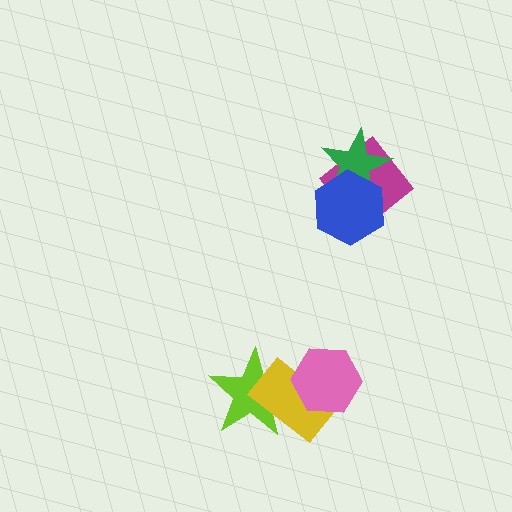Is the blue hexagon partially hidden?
No, no other shape covers it.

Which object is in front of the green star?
The blue hexagon is in front of the green star.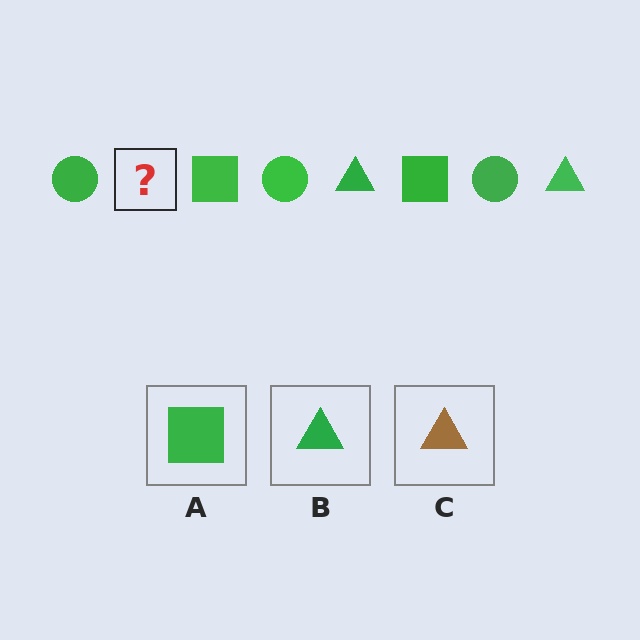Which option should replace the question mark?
Option B.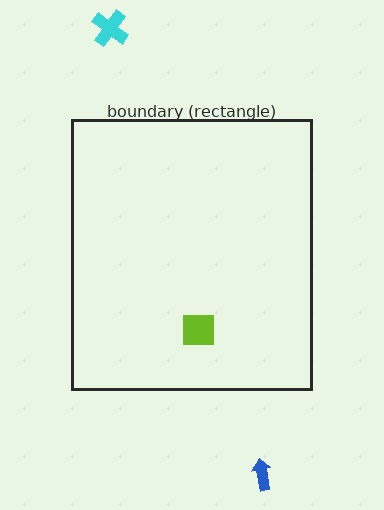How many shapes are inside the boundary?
1 inside, 2 outside.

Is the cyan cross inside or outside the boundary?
Outside.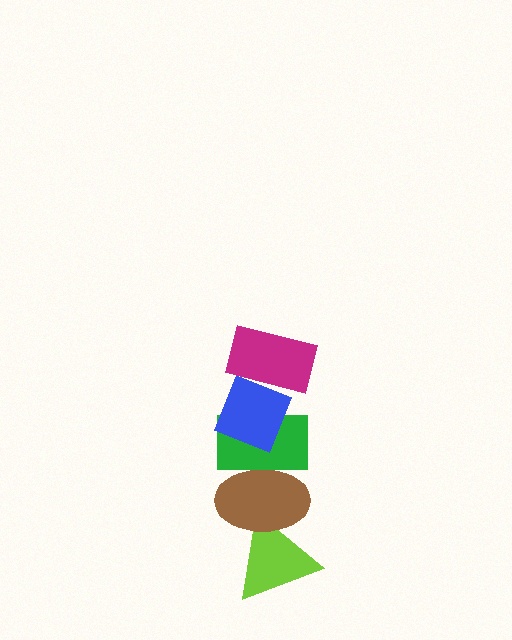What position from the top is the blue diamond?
The blue diamond is 2nd from the top.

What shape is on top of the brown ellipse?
The green rectangle is on top of the brown ellipse.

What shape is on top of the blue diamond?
The magenta rectangle is on top of the blue diamond.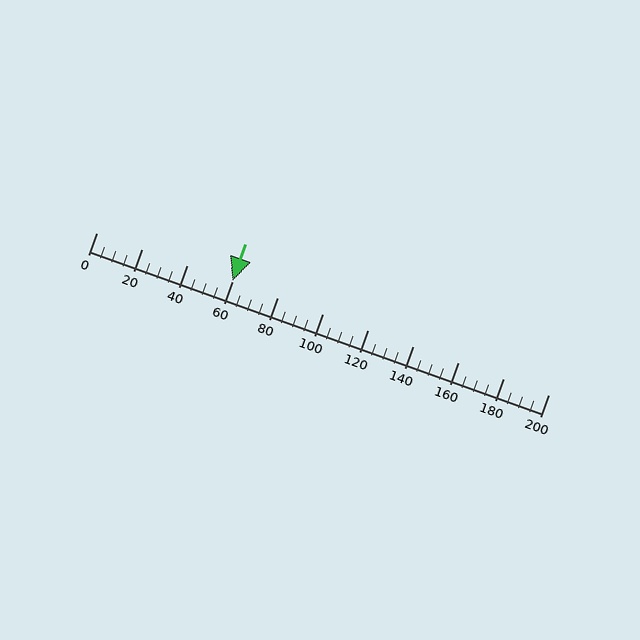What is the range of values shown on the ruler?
The ruler shows values from 0 to 200.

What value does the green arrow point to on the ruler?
The green arrow points to approximately 60.